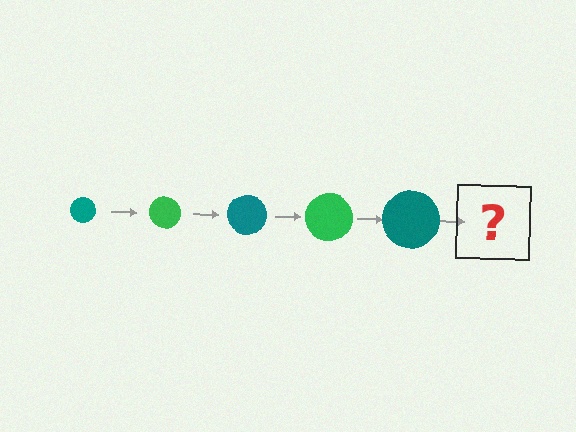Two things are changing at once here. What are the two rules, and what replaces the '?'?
The two rules are that the circle grows larger each step and the color cycles through teal and green. The '?' should be a green circle, larger than the previous one.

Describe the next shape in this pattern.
It should be a green circle, larger than the previous one.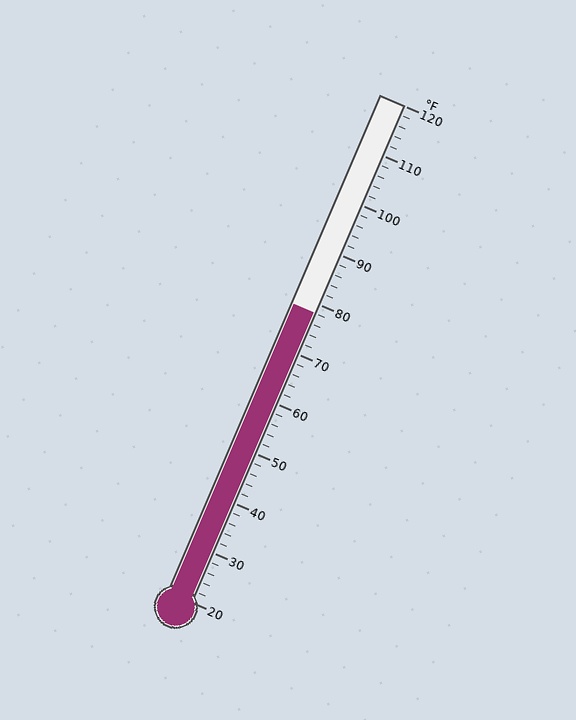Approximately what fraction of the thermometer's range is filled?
The thermometer is filled to approximately 60% of its range.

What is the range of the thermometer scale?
The thermometer scale ranges from 20°F to 120°F.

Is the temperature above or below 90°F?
The temperature is below 90°F.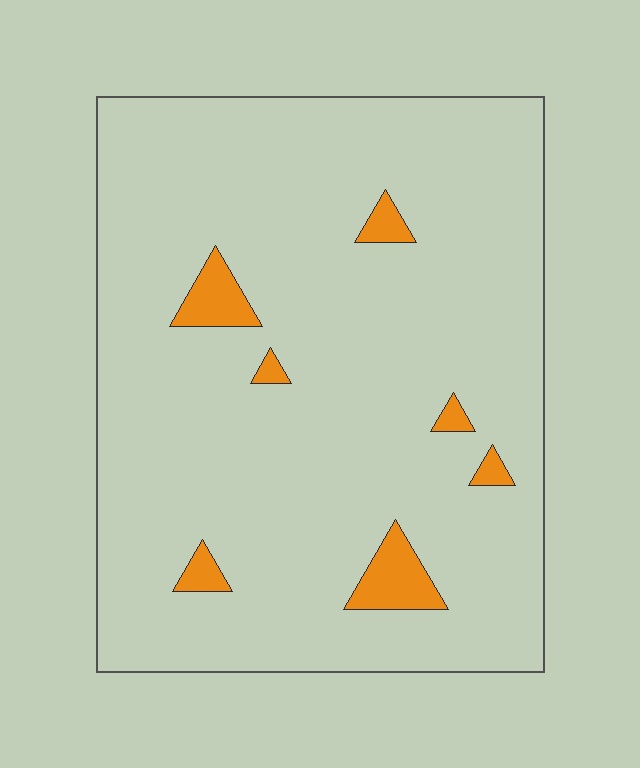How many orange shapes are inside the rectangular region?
7.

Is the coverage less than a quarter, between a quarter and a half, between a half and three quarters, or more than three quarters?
Less than a quarter.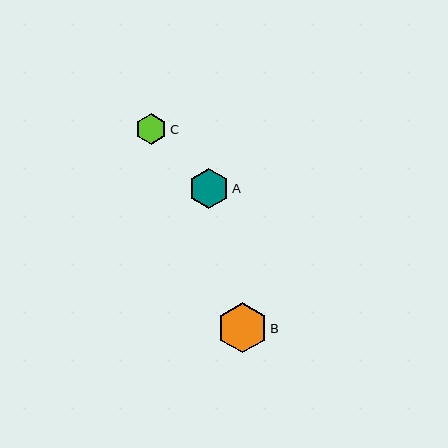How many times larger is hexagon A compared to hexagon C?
Hexagon A is approximately 1.3 times the size of hexagon C.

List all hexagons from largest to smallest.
From largest to smallest: B, A, C.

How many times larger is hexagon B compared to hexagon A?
Hexagon B is approximately 1.2 times the size of hexagon A.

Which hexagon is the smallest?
Hexagon C is the smallest with a size of approximately 32 pixels.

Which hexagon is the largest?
Hexagon B is the largest with a size of approximately 50 pixels.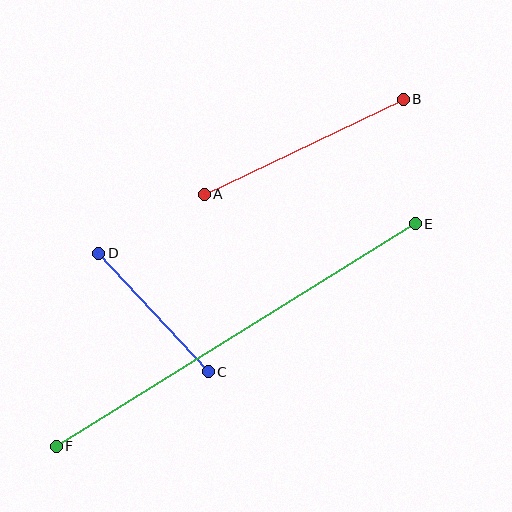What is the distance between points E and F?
The distance is approximately 422 pixels.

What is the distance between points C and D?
The distance is approximately 161 pixels.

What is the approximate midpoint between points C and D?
The midpoint is at approximately (154, 312) pixels.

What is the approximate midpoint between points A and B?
The midpoint is at approximately (304, 147) pixels.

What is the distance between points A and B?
The distance is approximately 220 pixels.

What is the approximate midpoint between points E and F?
The midpoint is at approximately (236, 335) pixels.